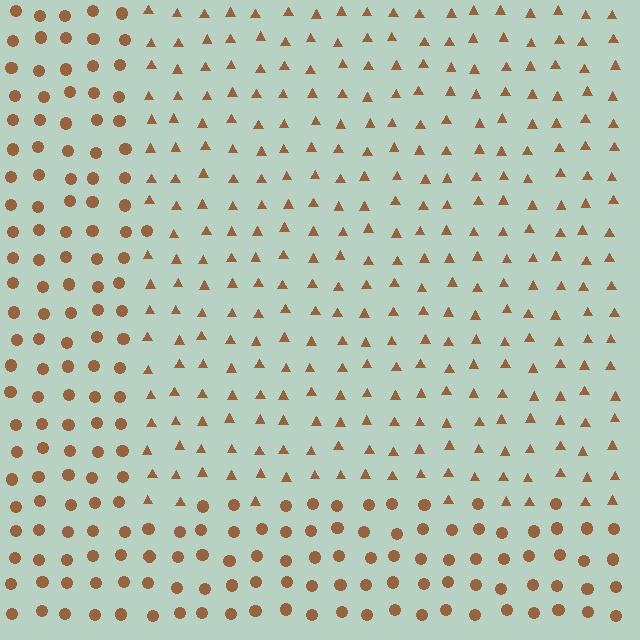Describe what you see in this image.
The image is filled with small brown elements arranged in a uniform grid. A rectangle-shaped region contains triangles, while the surrounding area contains circles. The boundary is defined purely by the change in element shape.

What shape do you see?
I see a rectangle.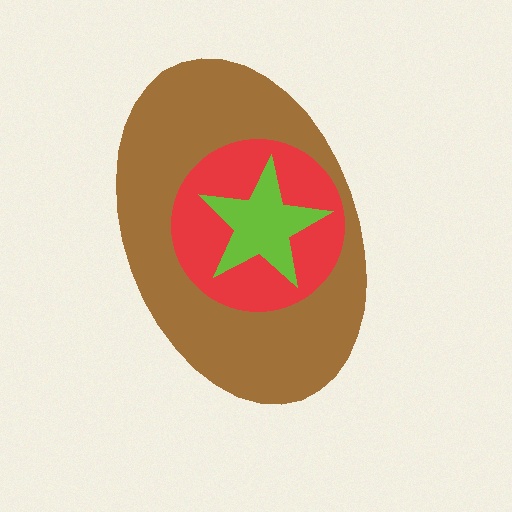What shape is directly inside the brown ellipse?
The red circle.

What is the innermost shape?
The lime star.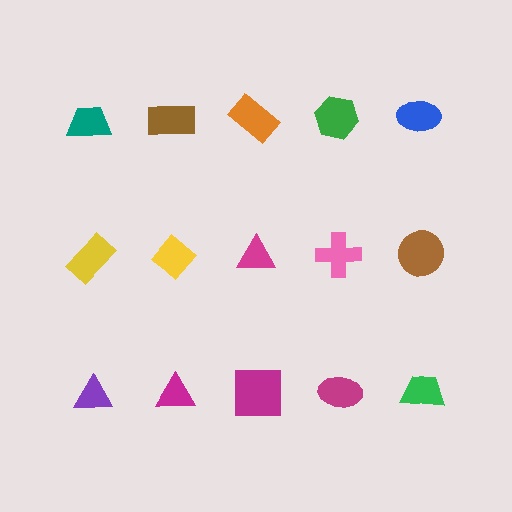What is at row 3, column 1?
A purple triangle.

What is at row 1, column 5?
A blue ellipse.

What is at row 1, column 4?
A green hexagon.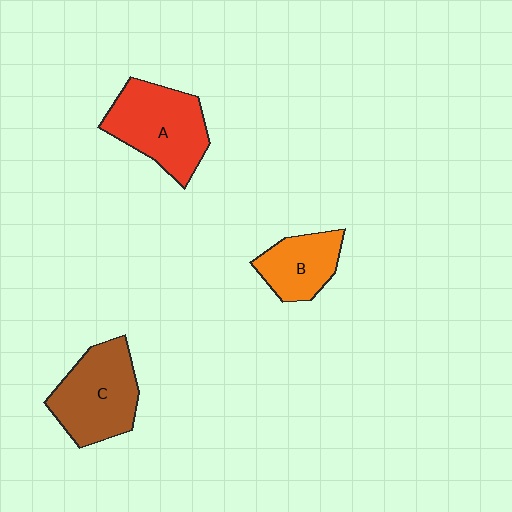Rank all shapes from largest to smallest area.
From largest to smallest: A (red), C (brown), B (orange).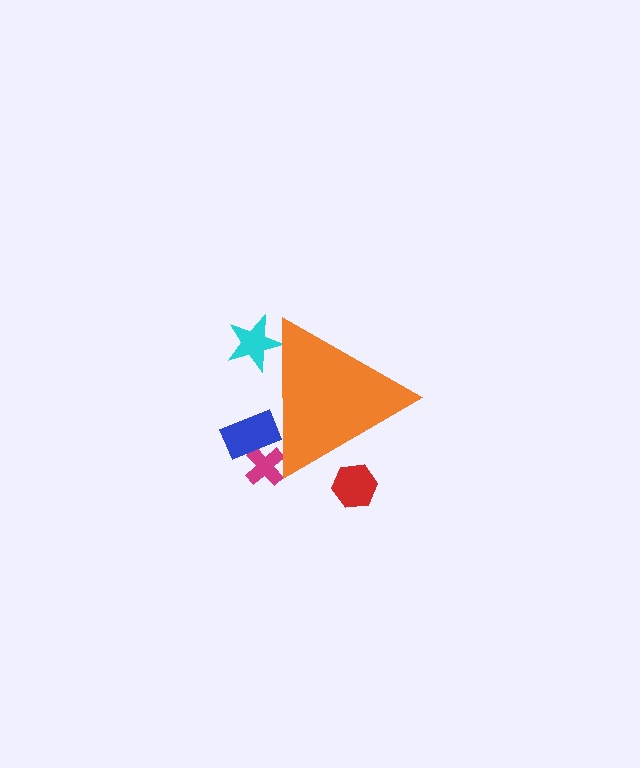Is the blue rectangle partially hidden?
Yes, the blue rectangle is partially hidden behind the orange triangle.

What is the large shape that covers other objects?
An orange triangle.